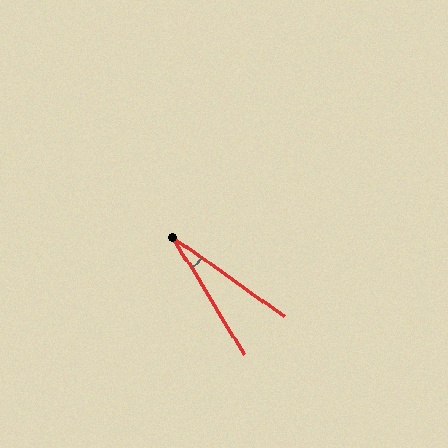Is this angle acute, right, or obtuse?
It is acute.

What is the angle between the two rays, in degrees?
Approximately 23 degrees.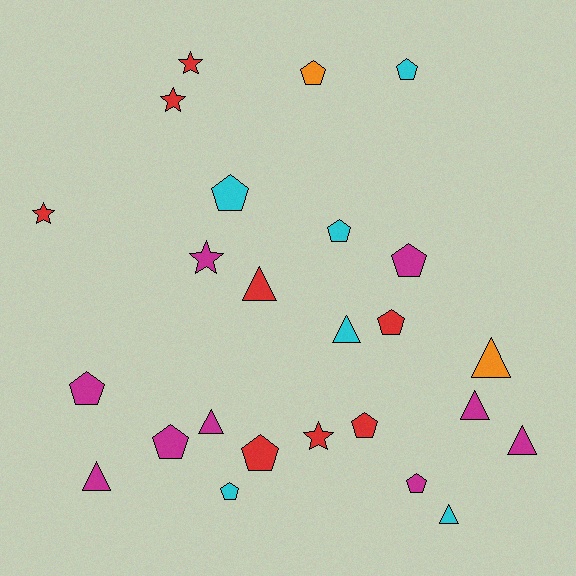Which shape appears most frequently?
Pentagon, with 12 objects.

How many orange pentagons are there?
There is 1 orange pentagon.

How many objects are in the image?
There are 25 objects.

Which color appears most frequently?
Magenta, with 9 objects.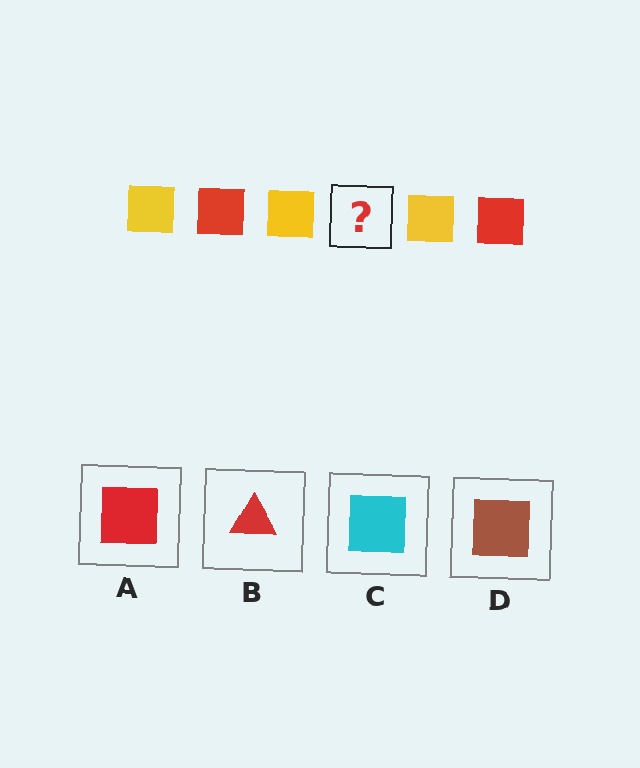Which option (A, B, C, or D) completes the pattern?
A.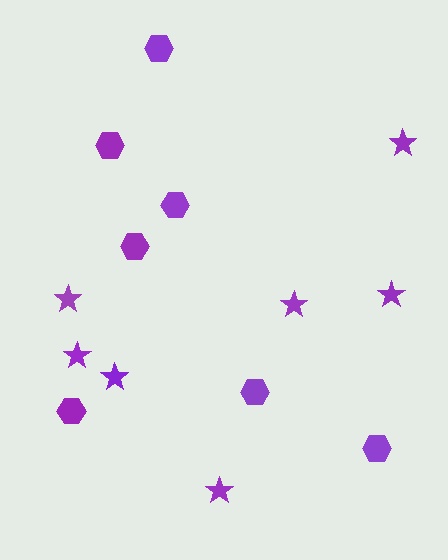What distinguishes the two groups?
There are 2 groups: one group of hexagons (7) and one group of stars (7).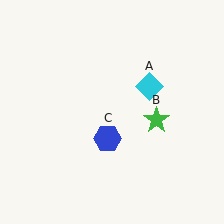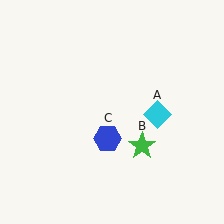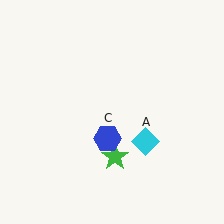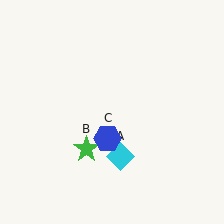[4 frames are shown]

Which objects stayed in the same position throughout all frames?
Blue hexagon (object C) remained stationary.